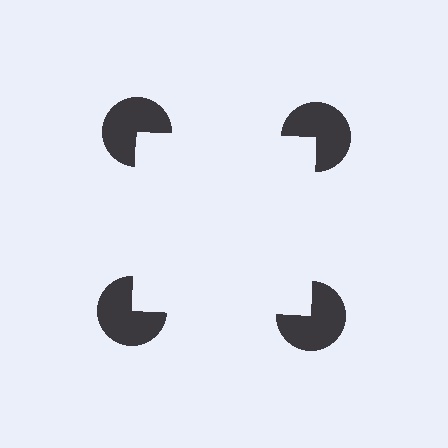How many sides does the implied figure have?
4 sides.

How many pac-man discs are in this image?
There are 4 — one at each vertex of the illusory square.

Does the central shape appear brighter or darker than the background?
It typically appears slightly brighter than the background, even though no actual brightness change is drawn.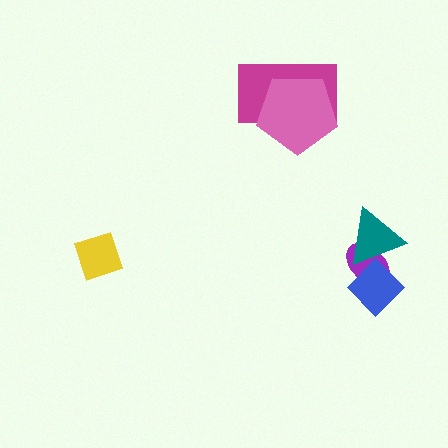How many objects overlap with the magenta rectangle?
1 object overlaps with the magenta rectangle.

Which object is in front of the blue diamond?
The teal triangle is in front of the blue diamond.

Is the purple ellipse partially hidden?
Yes, it is partially covered by another shape.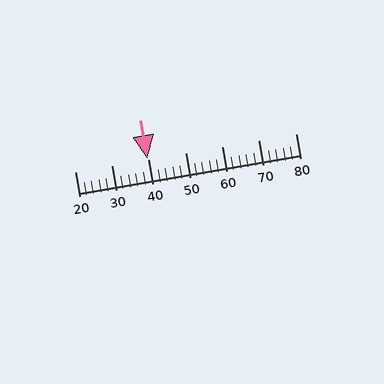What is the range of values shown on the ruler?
The ruler shows values from 20 to 80.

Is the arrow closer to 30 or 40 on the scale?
The arrow is closer to 40.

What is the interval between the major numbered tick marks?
The major tick marks are spaced 10 units apart.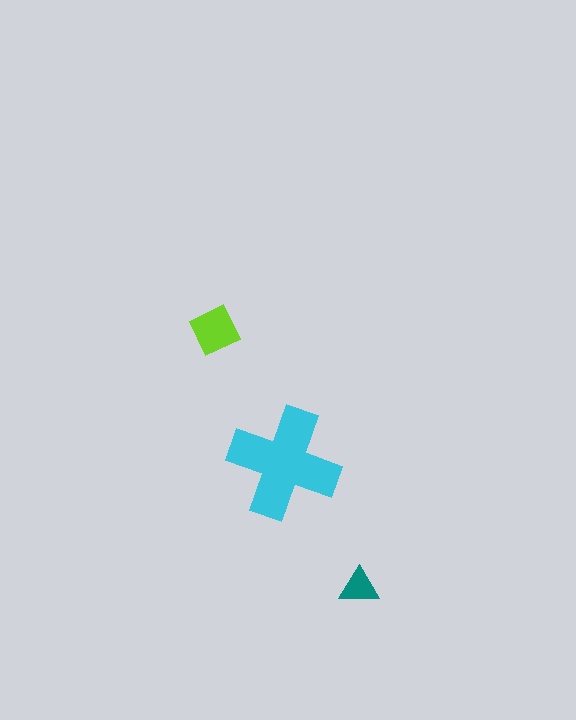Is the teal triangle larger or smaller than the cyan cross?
Smaller.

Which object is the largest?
The cyan cross.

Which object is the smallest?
The teal triangle.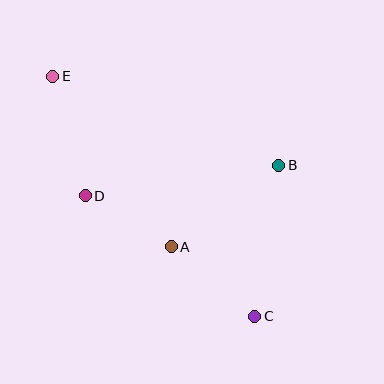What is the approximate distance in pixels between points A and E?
The distance between A and E is approximately 208 pixels.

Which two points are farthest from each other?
Points C and E are farthest from each other.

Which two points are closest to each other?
Points A and D are closest to each other.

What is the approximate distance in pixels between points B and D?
The distance between B and D is approximately 196 pixels.